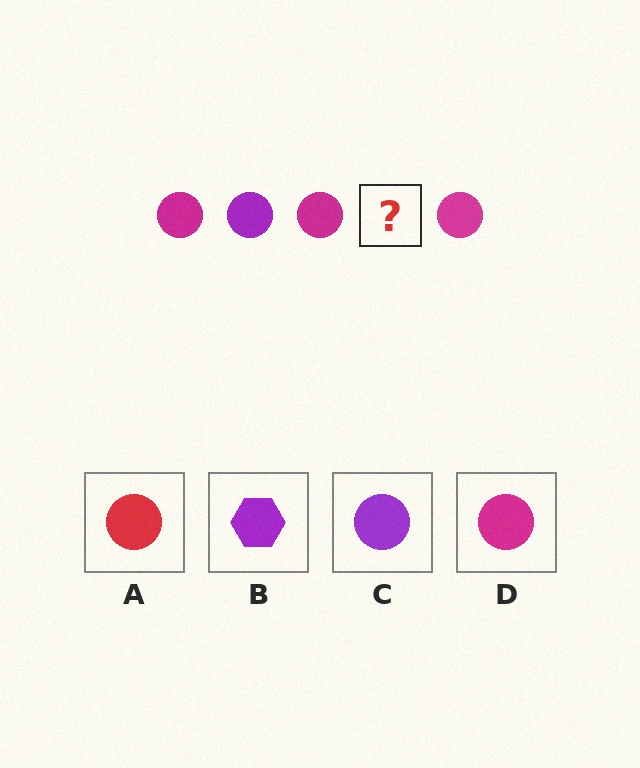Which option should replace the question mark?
Option C.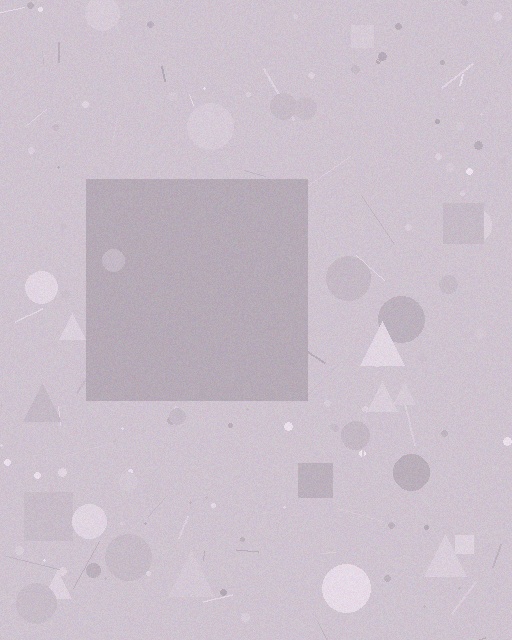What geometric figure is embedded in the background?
A square is embedded in the background.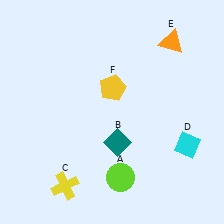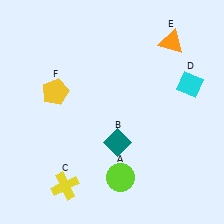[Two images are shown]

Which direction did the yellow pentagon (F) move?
The yellow pentagon (F) moved left.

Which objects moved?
The objects that moved are: the cyan diamond (D), the yellow pentagon (F).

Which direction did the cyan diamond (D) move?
The cyan diamond (D) moved up.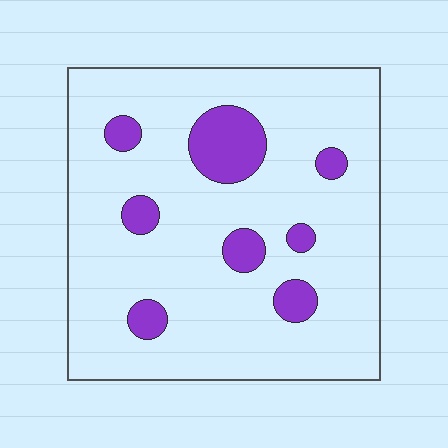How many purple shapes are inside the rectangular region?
8.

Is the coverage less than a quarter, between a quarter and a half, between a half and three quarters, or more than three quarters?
Less than a quarter.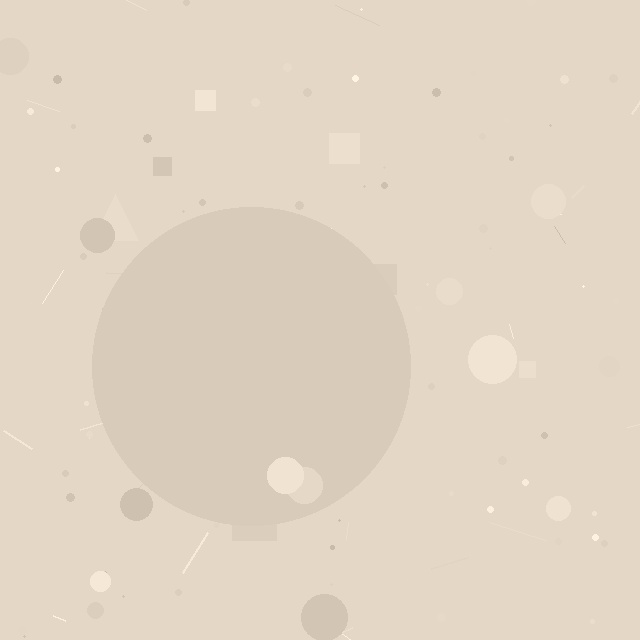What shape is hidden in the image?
A circle is hidden in the image.